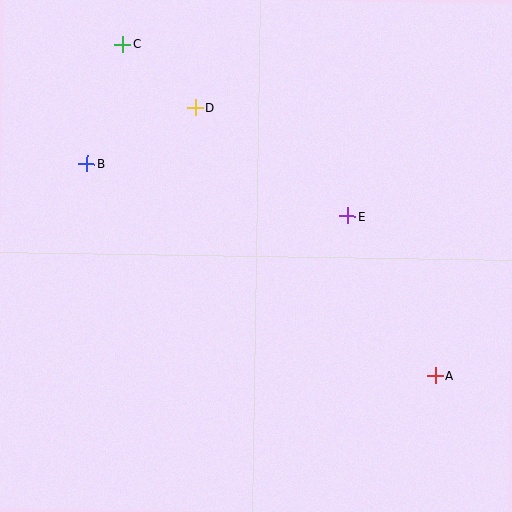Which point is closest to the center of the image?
Point E at (347, 216) is closest to the center.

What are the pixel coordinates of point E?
Point E is at (347, 216).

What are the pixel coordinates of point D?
Point D is at (196, 108).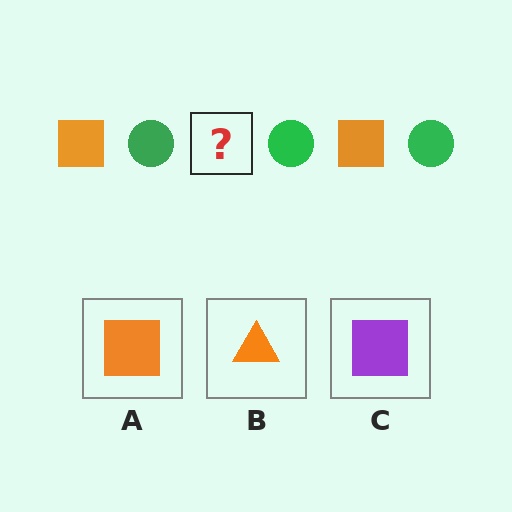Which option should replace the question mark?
Option A.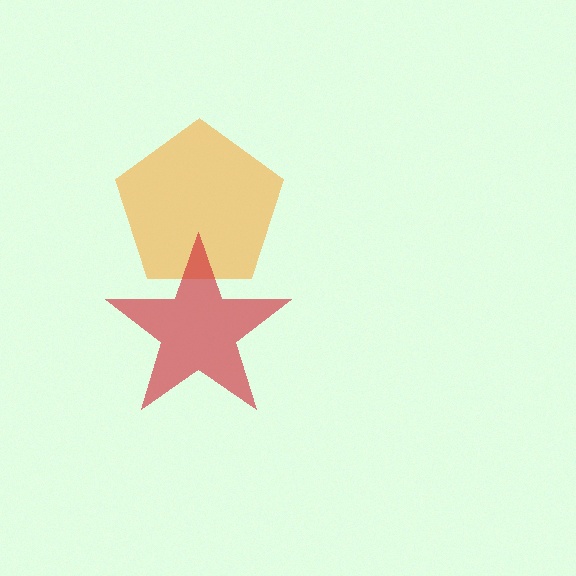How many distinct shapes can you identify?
There are 2 distinct shapes: an orange pentagon, a red star.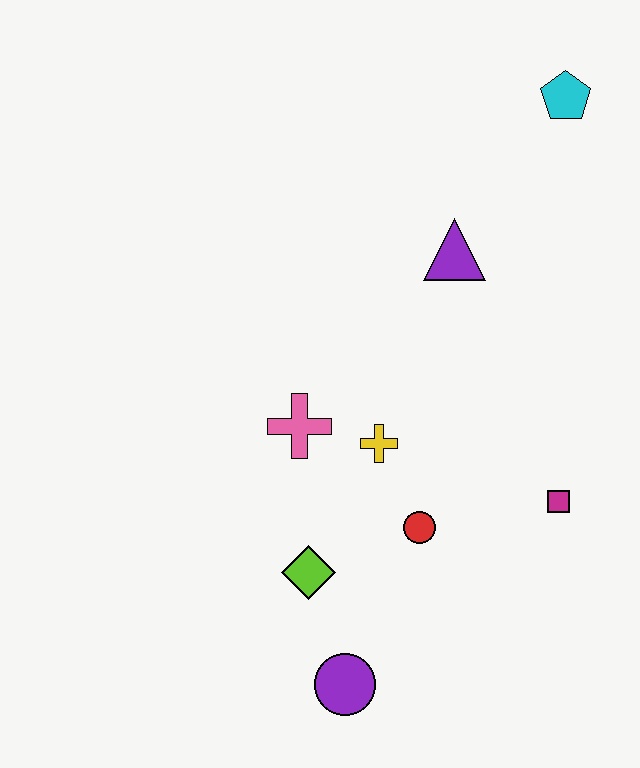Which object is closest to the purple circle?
The lime diamond is closest to the purple circle.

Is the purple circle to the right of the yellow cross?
No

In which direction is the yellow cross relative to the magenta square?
The yellow cross is to the left of the magenta square.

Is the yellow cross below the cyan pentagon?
Yes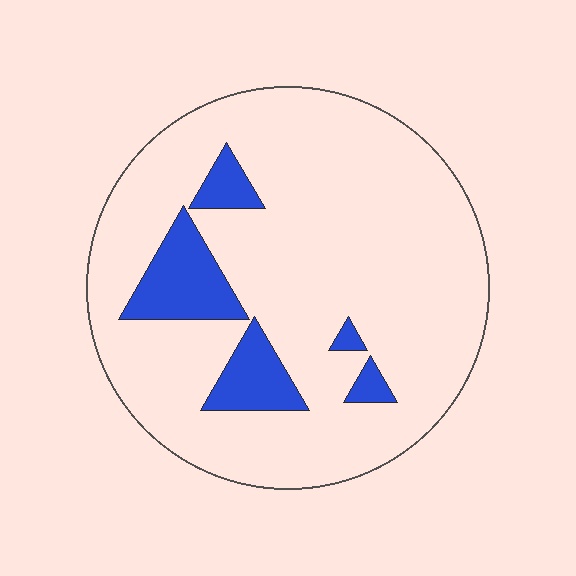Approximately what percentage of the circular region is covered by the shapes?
Approximately 15%.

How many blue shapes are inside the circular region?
5.